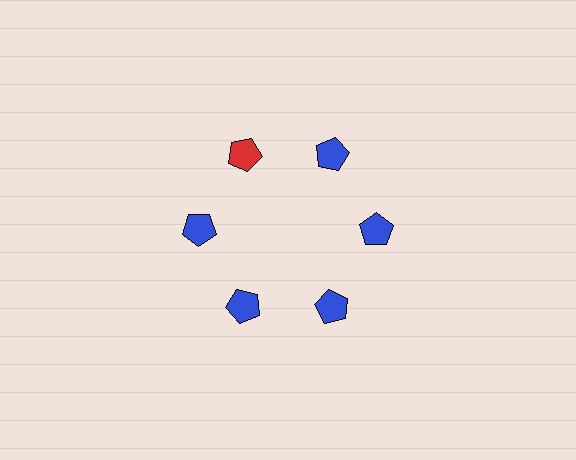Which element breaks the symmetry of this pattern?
The red pentagon at roughly the 11 o'clock position breaks the symmetry. All other shapes are blue pentagons.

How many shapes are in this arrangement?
There are 6 shapes arranged in a ring pattern.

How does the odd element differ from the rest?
It has a different color: red instead of blue.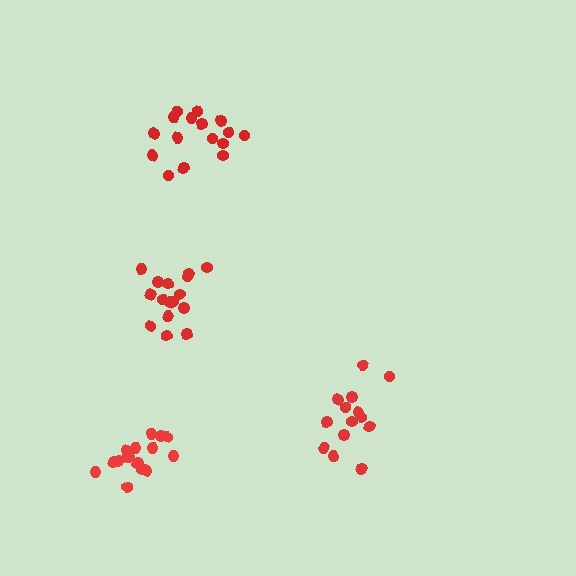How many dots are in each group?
Group 1: 14 dots, Group 2: 17 dots, Group 3: 16 dots, Group 4: 16 dots (63 total).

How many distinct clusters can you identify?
There are 4 distinct clusters.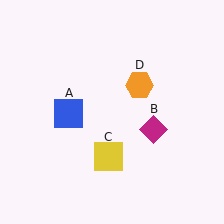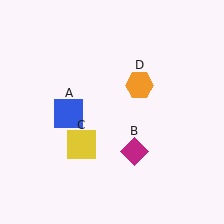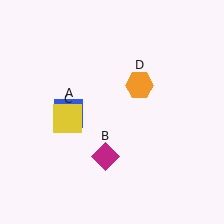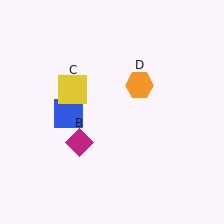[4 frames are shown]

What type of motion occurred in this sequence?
The magenta diamond (object B), yellow square (object C) rotated clockwise around the center of the scene.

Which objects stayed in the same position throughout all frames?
Blue square (object A) and orange hexagon (object D) remained stationary.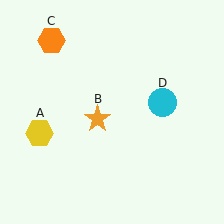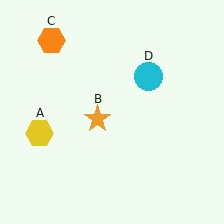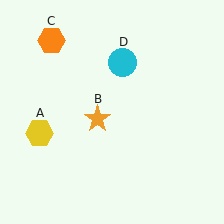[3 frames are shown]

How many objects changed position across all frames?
1 object changed position: cyan circle (object D).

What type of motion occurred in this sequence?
The cyan circle (object D) rotated counterclockwise around the center of the scene.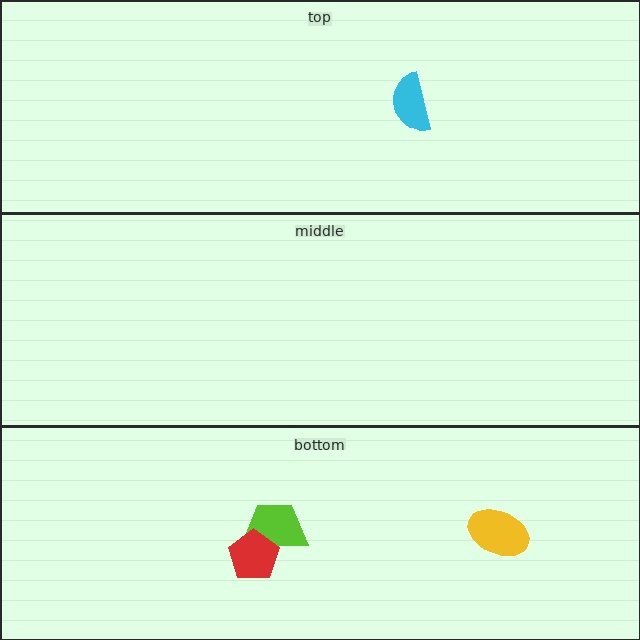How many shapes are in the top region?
1.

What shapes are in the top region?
The cyan semicircle.